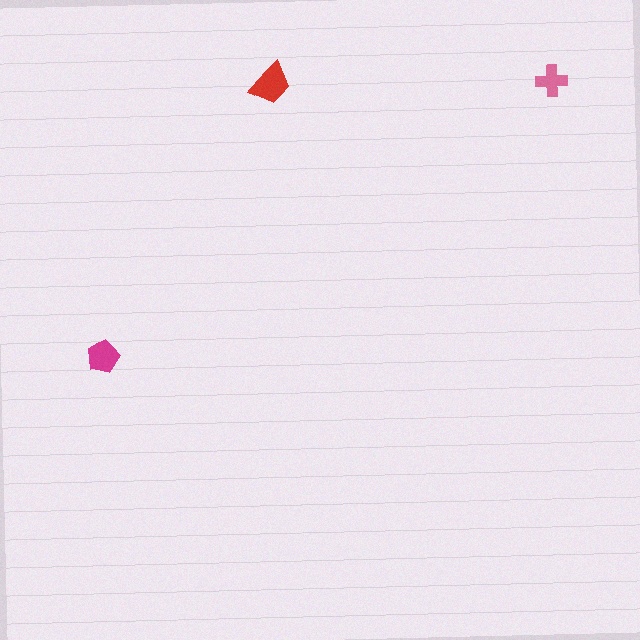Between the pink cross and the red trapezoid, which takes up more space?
The red trapezoid.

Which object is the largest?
The red trapezoid.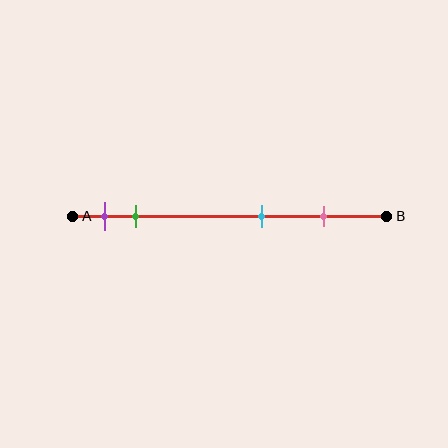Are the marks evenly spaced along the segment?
No, the marks are not evenly spaced.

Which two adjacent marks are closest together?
The purple and green marks are the closest adjacent pair.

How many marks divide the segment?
There are 4 marks dividing the segment.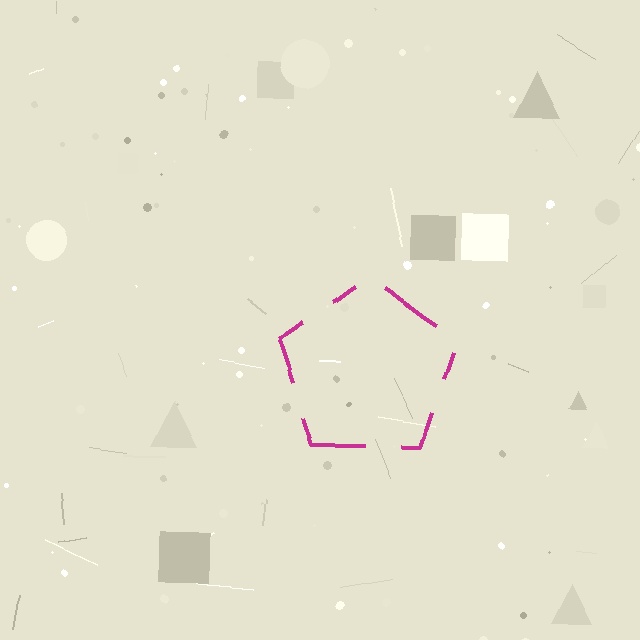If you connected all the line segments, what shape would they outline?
They would outline a pentagon.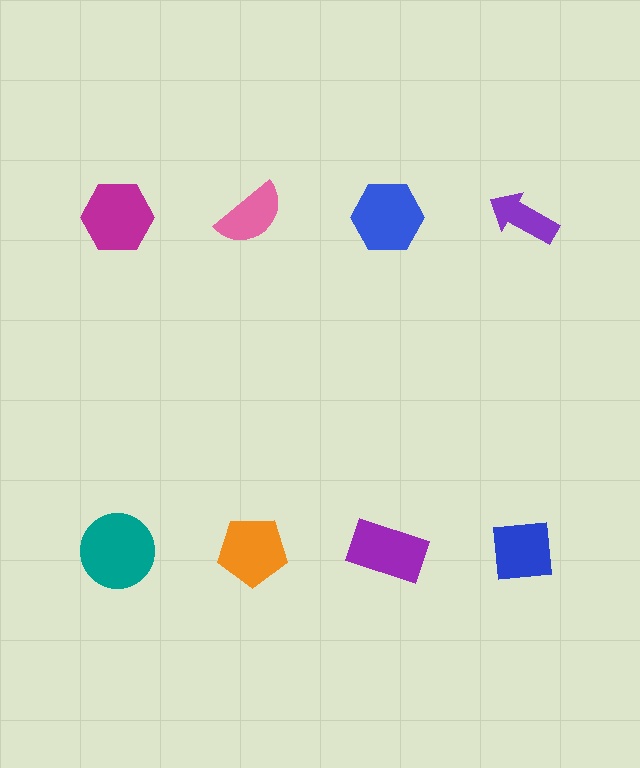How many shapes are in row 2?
4 shapes.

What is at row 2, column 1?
A teal circle.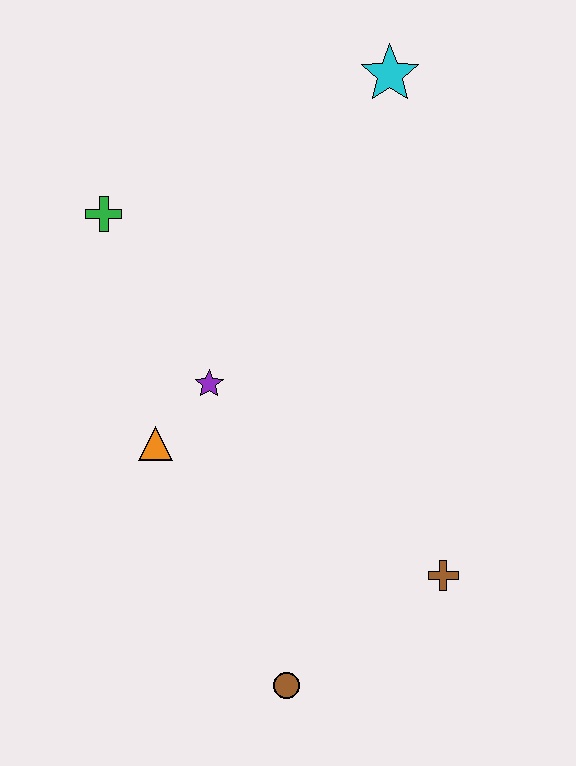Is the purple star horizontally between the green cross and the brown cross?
Yes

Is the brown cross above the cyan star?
No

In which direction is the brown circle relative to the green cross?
The brown circle is below the green cross.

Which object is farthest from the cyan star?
The brown circle is farthest from the cyan star.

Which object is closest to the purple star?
The orange triangle is closest to the purple star.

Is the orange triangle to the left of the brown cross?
Yes